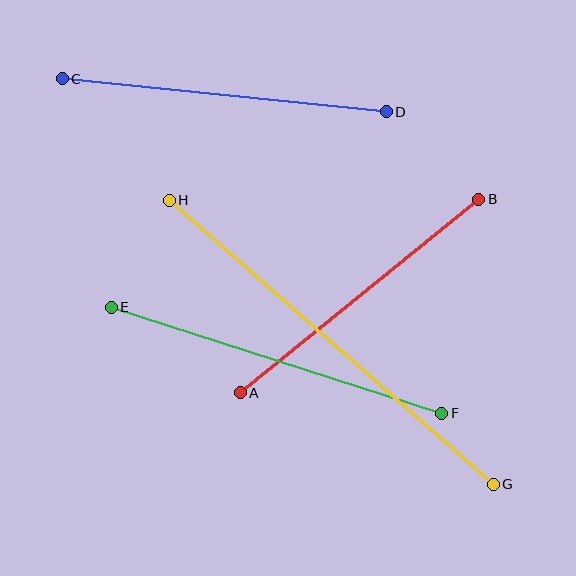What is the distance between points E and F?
The distance is approximately 347 pixels.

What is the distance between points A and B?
The distance is approximately 307 pixels.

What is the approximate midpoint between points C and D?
The midpoint is at approximately (224, 95) pixels.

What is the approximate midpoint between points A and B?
The midpoint is at approximately (359, 296) pixels.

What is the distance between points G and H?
The distance is approximately 431 pixels.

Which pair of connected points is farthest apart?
Points G and H are farthest apart.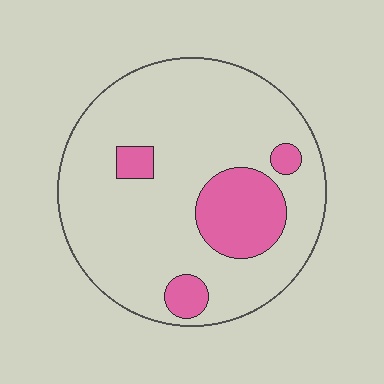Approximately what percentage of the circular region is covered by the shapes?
Approximately 20%.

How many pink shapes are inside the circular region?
4.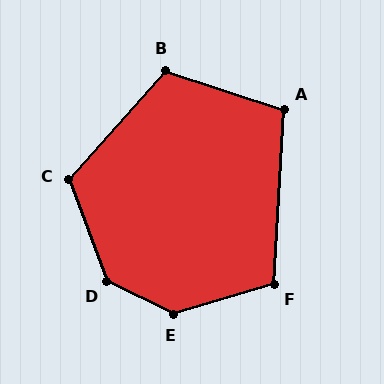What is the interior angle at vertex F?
Approximately 110 degrees (obtuse).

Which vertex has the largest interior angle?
E, at approximately 137 degrees.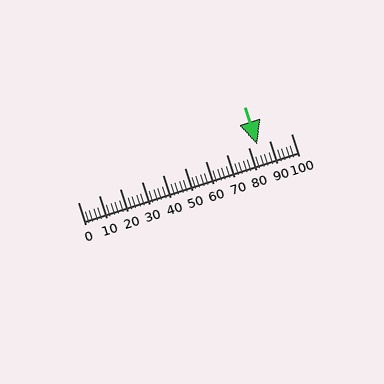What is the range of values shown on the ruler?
The ruler shows values from 0 to 100.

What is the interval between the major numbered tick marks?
The major tick marks are spaced 10 units apart.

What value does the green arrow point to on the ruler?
The green arrow points to approximately 84.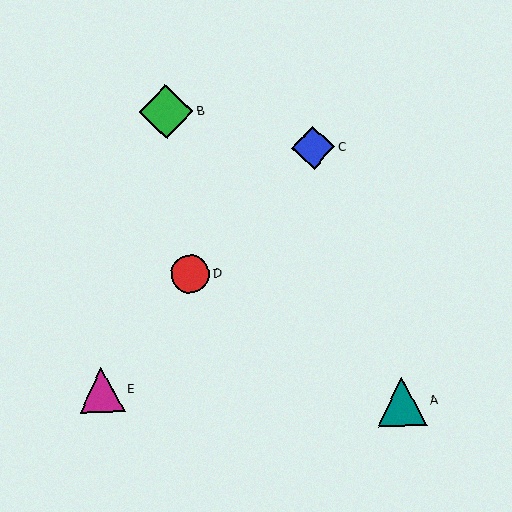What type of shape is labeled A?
Shape A is a teal triangle.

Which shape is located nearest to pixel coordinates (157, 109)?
The green diamond (labeled B) at (166, 112) is nearest to that location.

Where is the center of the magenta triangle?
The center of the magenta triangle is at (102, 390).